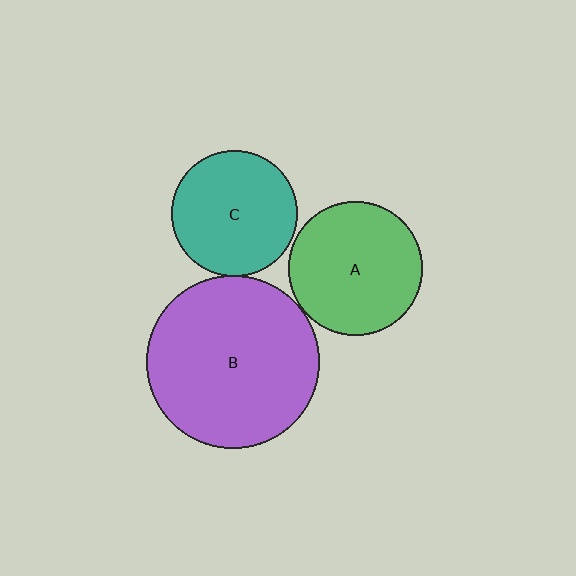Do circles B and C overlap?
Yes.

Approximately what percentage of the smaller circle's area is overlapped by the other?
Approximately 5%.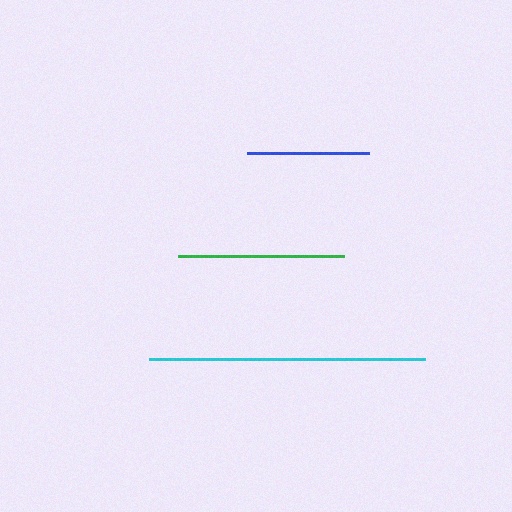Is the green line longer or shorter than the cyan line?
The cyan line is longer than the green line.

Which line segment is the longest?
The cyan line is the longest at approximately 276 pixels.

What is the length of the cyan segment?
The cyan segment is approximately 276 pixels long.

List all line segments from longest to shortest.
From longest to shortest: cyan, green, blue.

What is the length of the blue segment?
The blue segment is approximately 122 pixels long.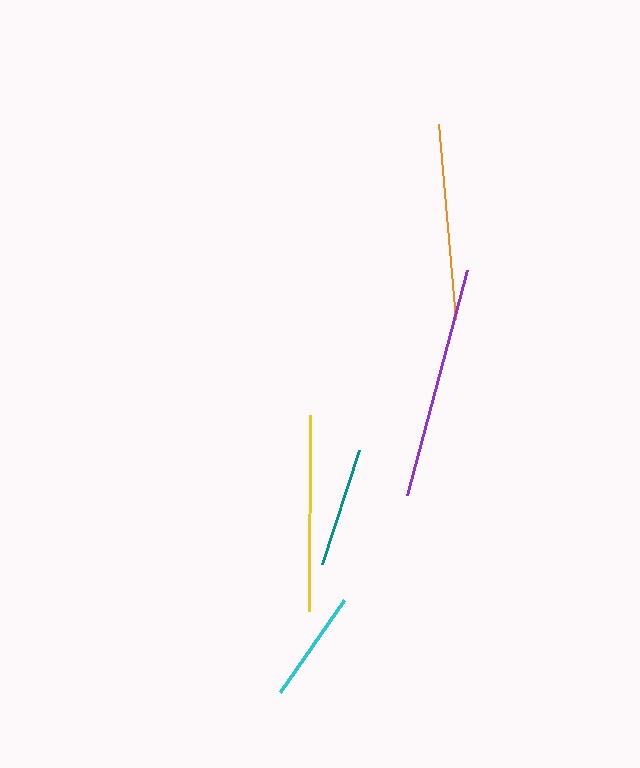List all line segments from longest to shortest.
From longest to shortest: purple, yellow, orange, teal, cyan.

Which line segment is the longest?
The purple line is the longest at approximately 233 pixels.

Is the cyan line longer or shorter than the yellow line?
The yellow line is longer than the cyan line.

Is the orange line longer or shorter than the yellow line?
The yellow line is longer than the orange line.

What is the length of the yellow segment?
The yellow segment is approximately 196 pixels long.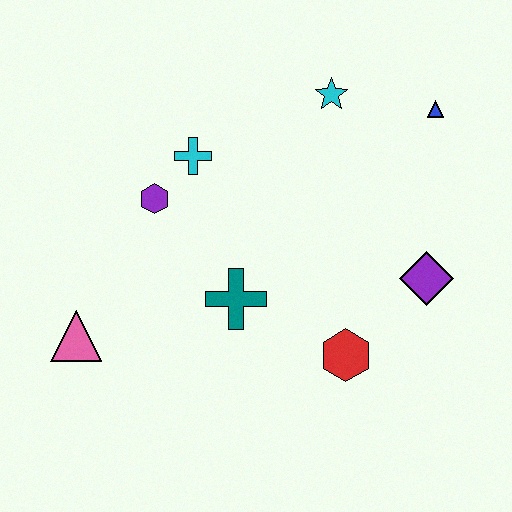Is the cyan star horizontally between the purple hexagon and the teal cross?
No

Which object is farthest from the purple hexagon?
The blue triangle is farthest from the purple hexagon.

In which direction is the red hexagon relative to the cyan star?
The red hexagon is below the cyan star.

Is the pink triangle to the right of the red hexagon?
No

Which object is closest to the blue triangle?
The cyan star is closest to the blue triangle.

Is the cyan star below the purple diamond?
No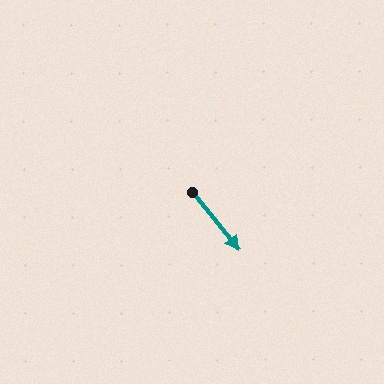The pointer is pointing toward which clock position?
Roughly 5 o'clock.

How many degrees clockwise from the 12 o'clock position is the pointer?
Approximately 141 degrees.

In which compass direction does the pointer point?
Southeast.